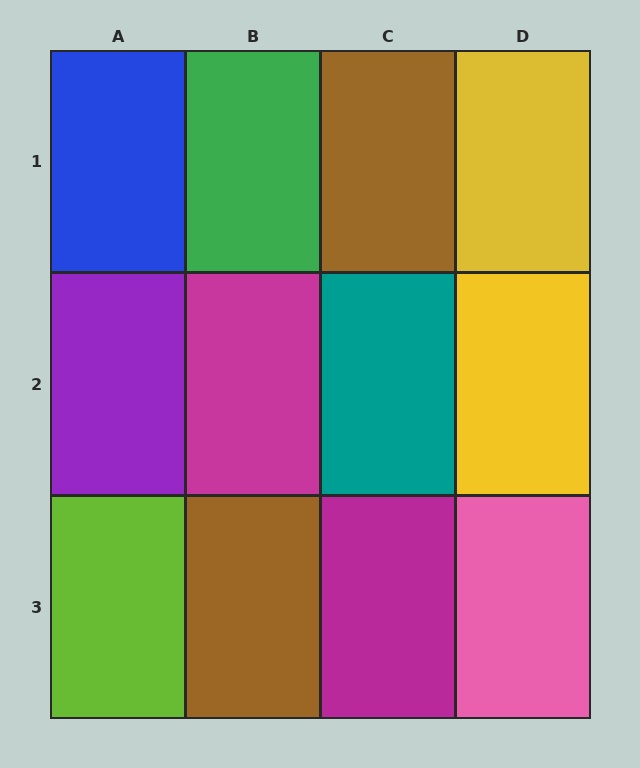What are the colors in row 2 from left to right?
Purple, magenta, teal, yellow.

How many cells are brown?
2 cells are brown.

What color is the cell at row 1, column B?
Green.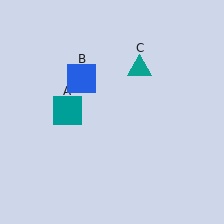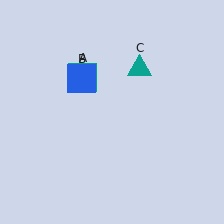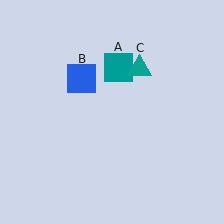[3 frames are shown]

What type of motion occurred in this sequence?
The teal square (object A) rotated clockwise around the center of the scene.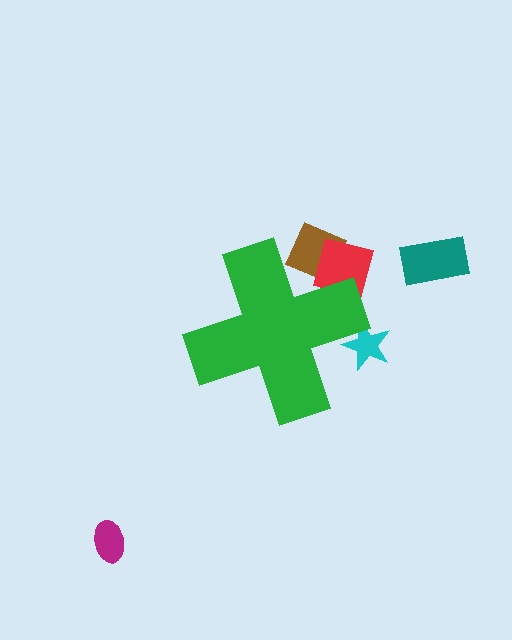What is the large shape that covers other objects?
A green cross.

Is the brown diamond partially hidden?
Yes, the brown diamond is partially hidden behind the green cross.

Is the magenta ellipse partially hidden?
No, the magenta ellipse is fully visible.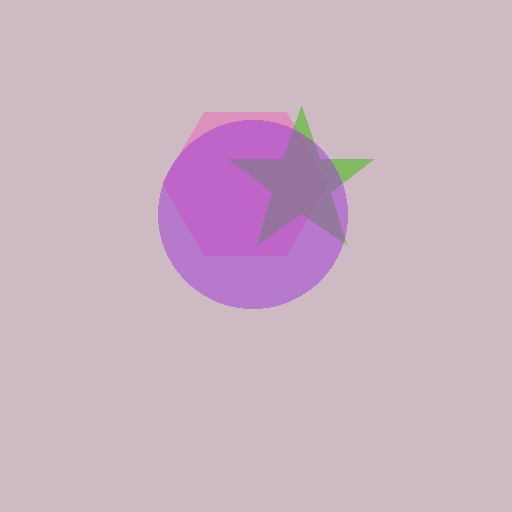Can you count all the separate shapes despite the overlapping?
Yes, there are 3 separate shapes.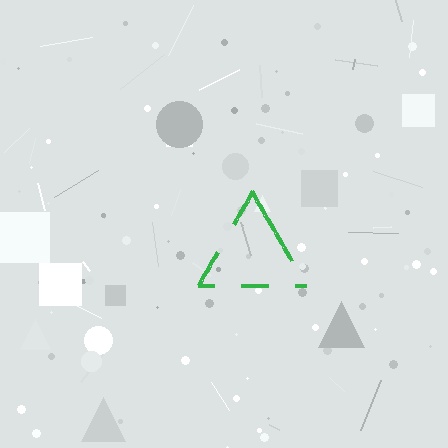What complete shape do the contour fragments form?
The contour fragments form a triangle.